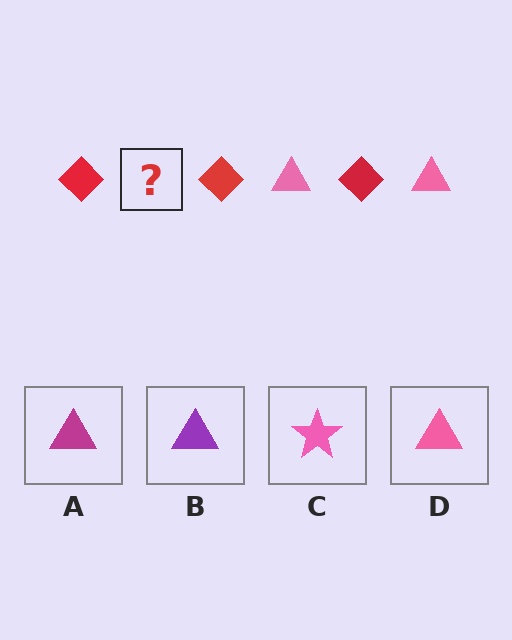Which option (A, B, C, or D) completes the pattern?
D.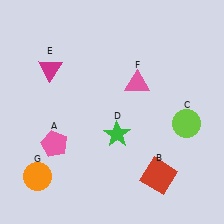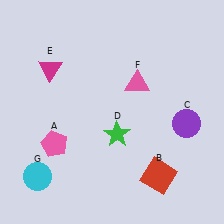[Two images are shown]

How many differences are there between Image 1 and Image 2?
There are 2 differences between the two images.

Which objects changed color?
C changed from lime to purple. G changed from orange to cyan.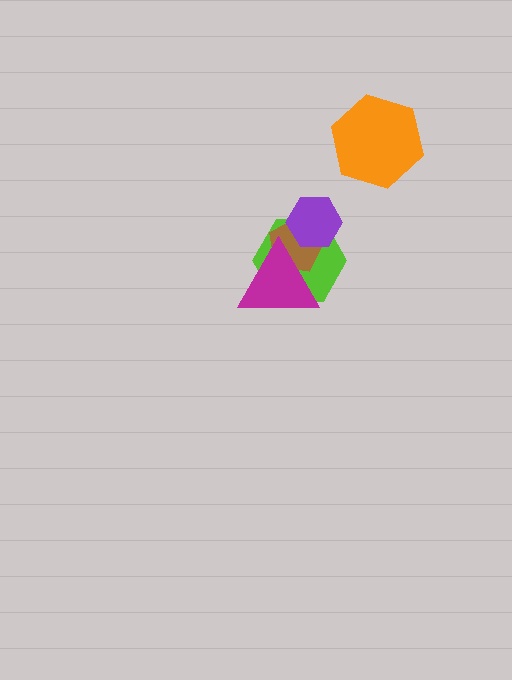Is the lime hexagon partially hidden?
Yes, it is partially covered by another shape.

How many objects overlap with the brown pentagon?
3 objects overlap with the brown pentagon.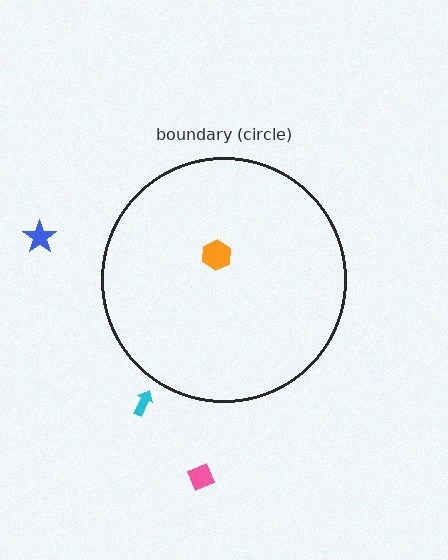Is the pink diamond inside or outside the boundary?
Outside.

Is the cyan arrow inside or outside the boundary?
Outside.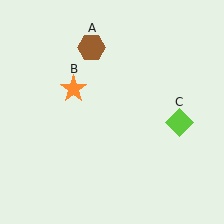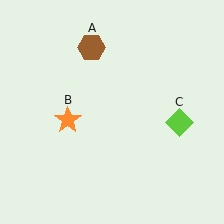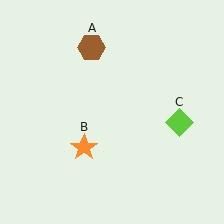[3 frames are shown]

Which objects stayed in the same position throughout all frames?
Brown hexagon (object A) and lime diamond (object C) remained stationary.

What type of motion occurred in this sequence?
The orange star (object B) rotated counterclockwise around the center of the scene.